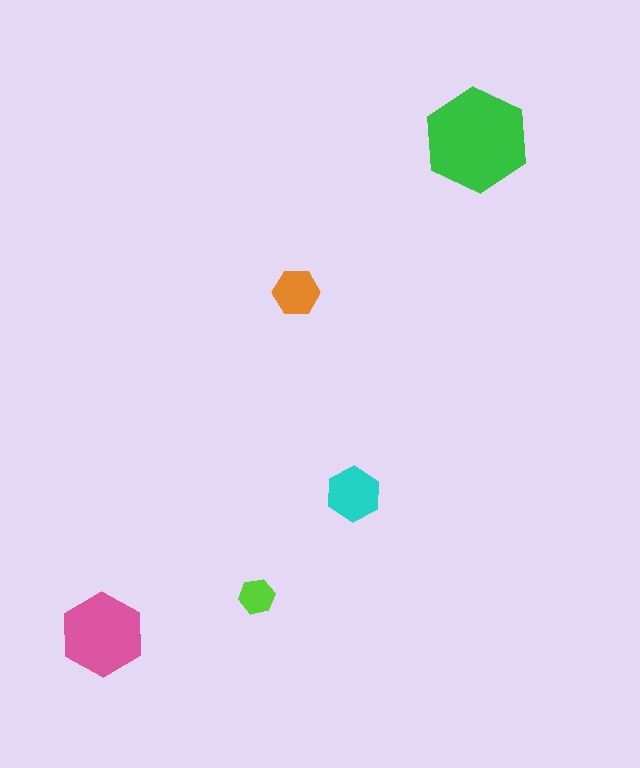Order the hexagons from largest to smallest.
the green one, the pink one, the cyan one, the orange one, the lime one.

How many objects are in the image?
There are 5 objects in the image.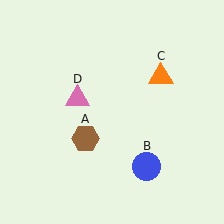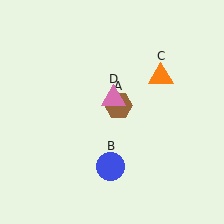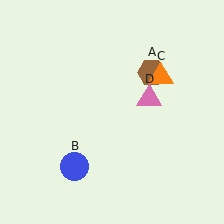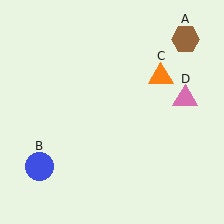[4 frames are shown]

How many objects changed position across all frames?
3 objects changed position: brown hexagon (object A), blue circle (object B), pink triangle (object D).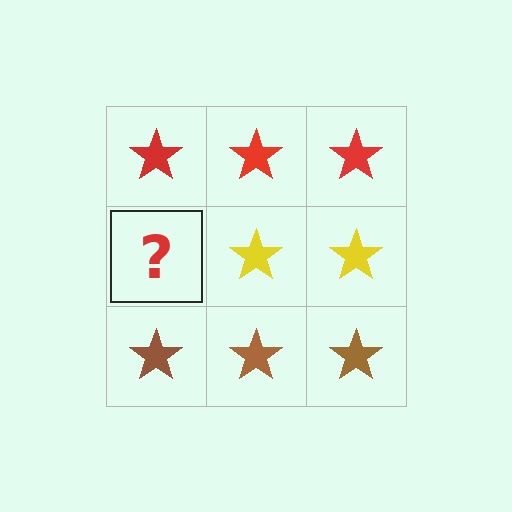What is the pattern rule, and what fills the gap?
The rule is that each row has a consistent color. The gap should be filled with a yellow star.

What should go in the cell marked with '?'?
The missing cell should contain a yellow star.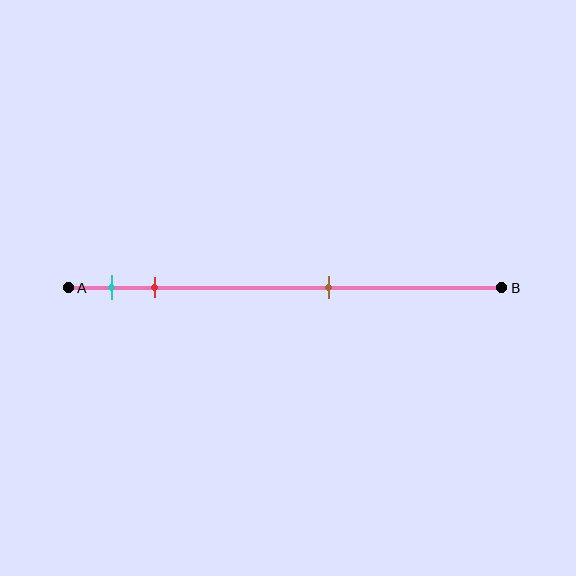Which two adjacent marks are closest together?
The cyan and red marks are the closest adjacent pair.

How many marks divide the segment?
There are 3 marks dividing the segment.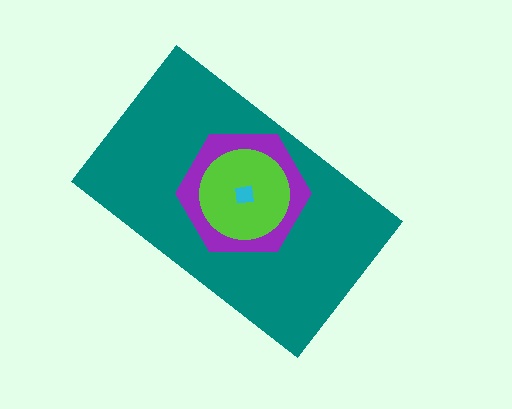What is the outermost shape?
The teal rectangle.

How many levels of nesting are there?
4.